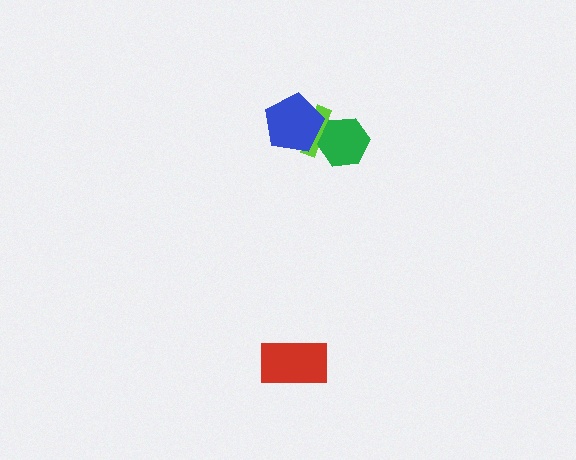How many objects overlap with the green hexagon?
1 object overlaps with the green hexagon.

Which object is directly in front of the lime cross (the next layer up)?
The green hexagon is directly in front of the lime cross.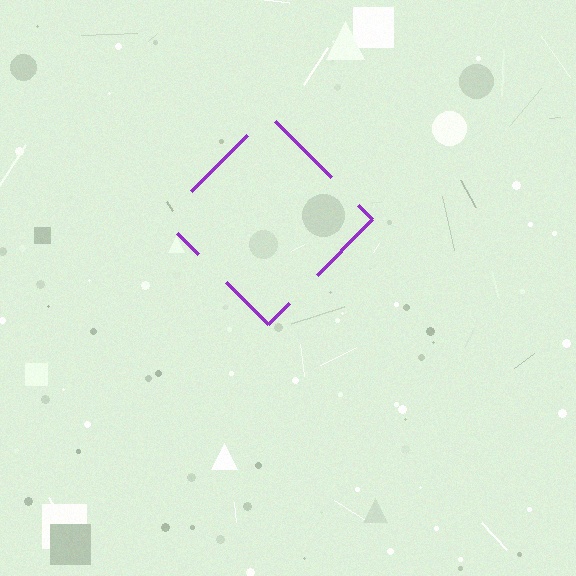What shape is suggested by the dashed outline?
The dashed outline suggests a diamond.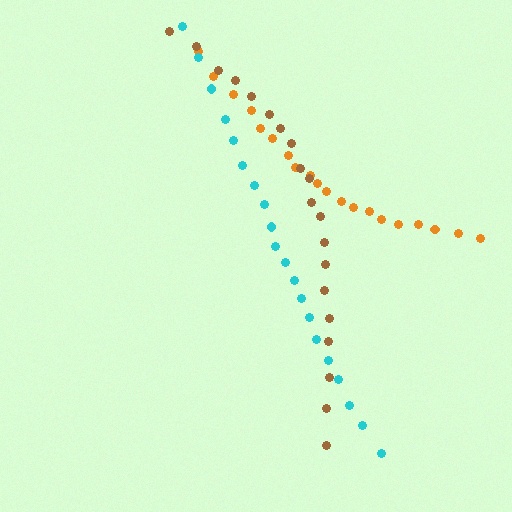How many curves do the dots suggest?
There are 3 distinct paths.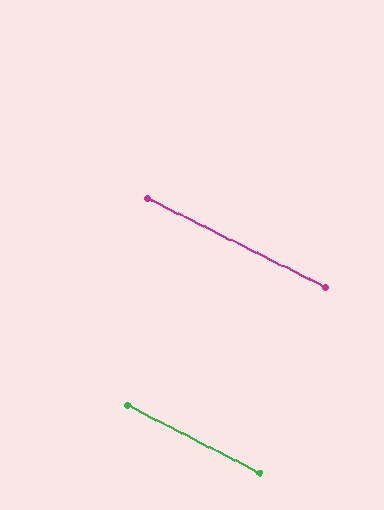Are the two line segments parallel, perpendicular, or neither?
Parallel — their directions differ by only 0.2°.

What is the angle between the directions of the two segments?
Approximately 0 degrees.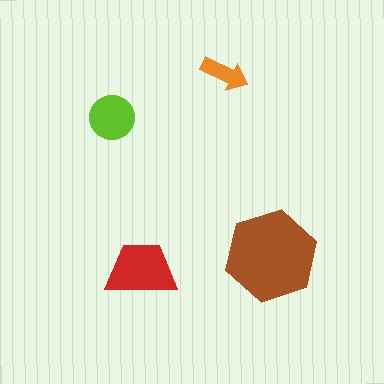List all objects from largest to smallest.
The brown hexagon, the red trapezoid, the lime circle, the orange arrow.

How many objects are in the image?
There are 4 objects in the image.